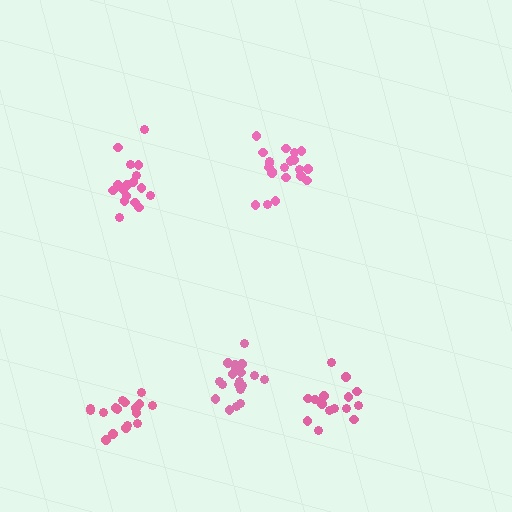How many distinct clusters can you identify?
There are 5 distinct clusters.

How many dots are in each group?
Group 1: 15 dots, Group 2: 21 dots, Group 3: 18 dots, Group 4: 17 dots, Group 5: 20 dots (91 total).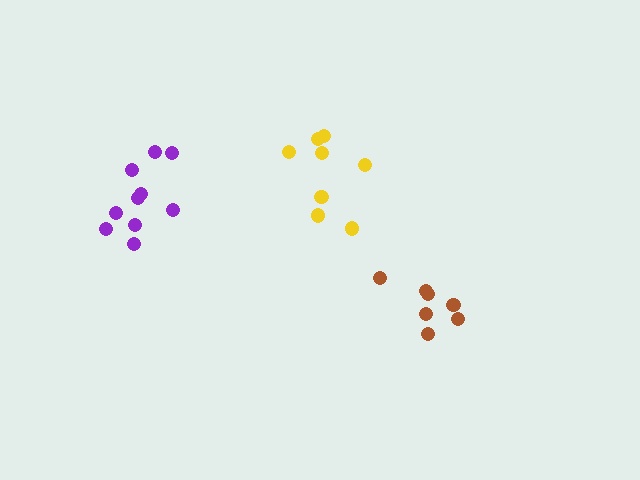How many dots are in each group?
Group 1: 8 dots, Group 2: 7 dots, Group 3: 10 dots (25 total).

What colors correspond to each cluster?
The clusters are colored: yellow, brown, purple.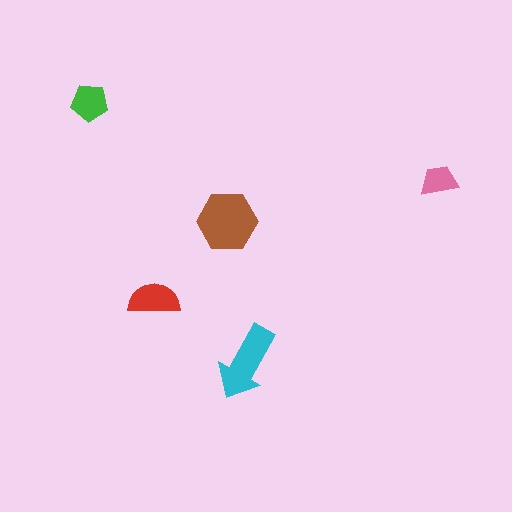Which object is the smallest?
The pink trapezoid.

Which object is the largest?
The brown hexagon.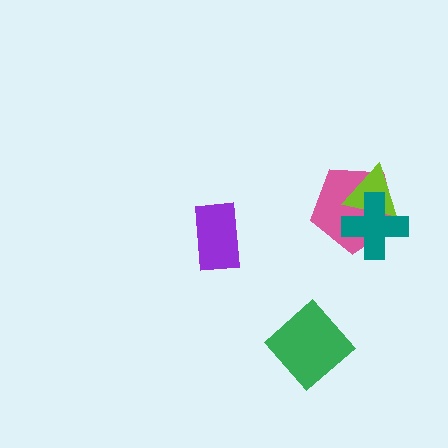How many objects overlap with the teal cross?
2 objects overlap with the teal cross.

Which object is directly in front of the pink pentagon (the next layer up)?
The lime triangle is directly in front of the pink pentagon.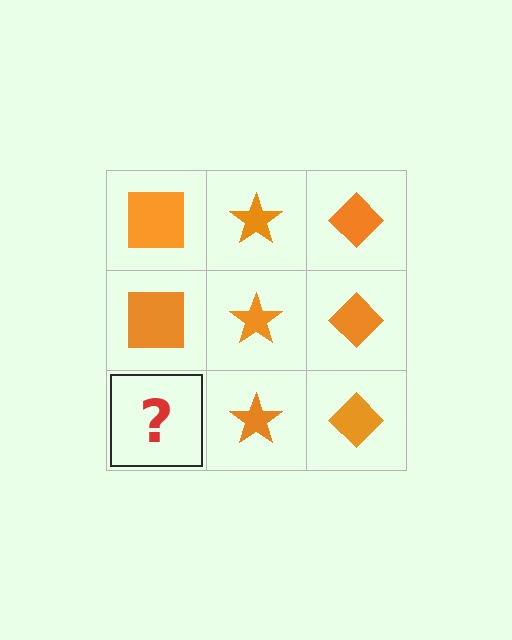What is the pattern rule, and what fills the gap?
The rule is that each column has a consistent shape. The gap should be filled with an orange square.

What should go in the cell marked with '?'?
The missing cell should contain an orange square.